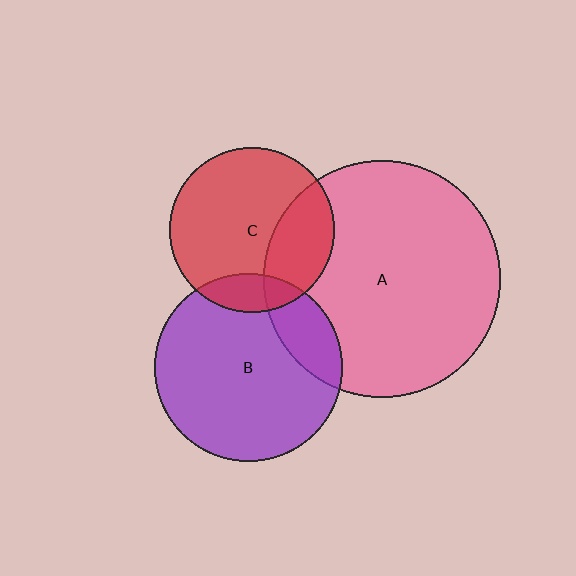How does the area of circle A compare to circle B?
Approximately 1.6 times.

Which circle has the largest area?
Circle A (pink).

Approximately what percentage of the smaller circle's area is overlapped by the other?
Approximately 30%.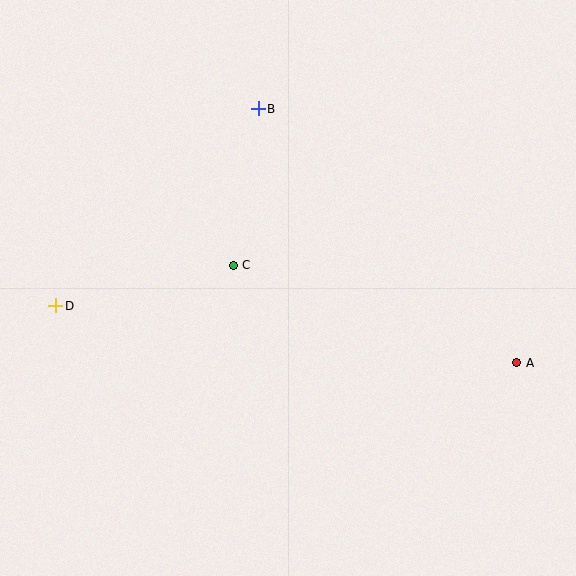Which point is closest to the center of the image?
Point C at (233, 265) is closest to the center.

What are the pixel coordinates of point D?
Point D is at (56, 306).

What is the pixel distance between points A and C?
The distance between A and C is 300 pixels.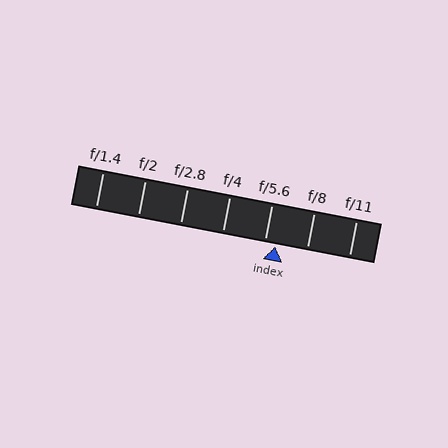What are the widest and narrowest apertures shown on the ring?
The widest aperture shown is f/1.4 and the narrowest is f/11.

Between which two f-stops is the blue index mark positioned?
The index mark is between f/5.6 and f/8.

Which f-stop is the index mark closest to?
The index mark is closest to f/5.6.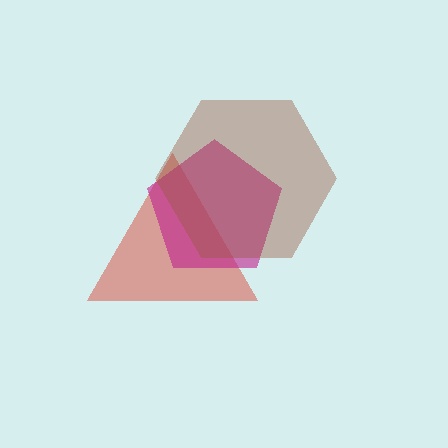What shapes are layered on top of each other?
The layered shapes are: a red triangle, a magenta pentagon, a brown hexagon.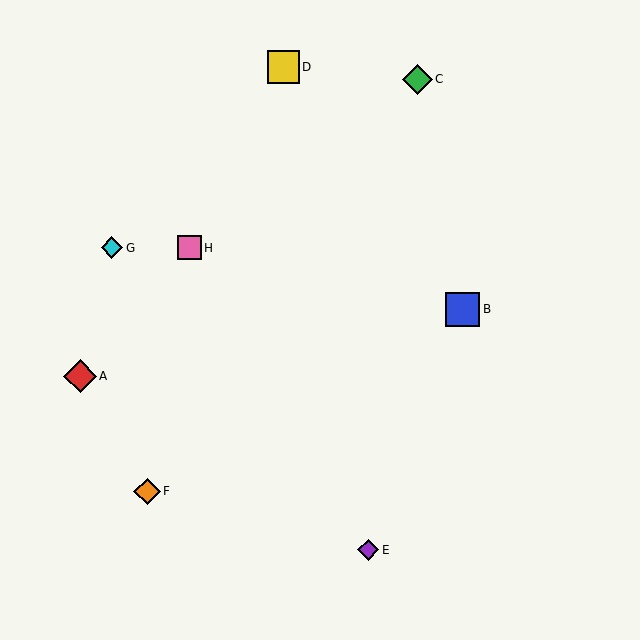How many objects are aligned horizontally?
2 objects (G, H) are aligned horizontally.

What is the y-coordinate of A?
Object A is at y≈376.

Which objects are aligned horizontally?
Objects G, H are aligned horizontally.